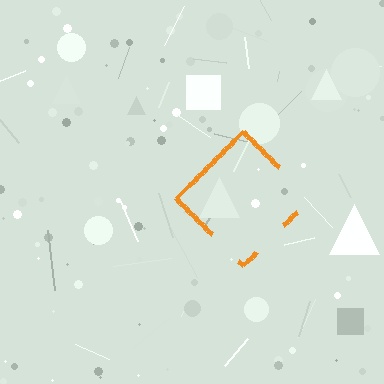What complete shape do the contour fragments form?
The contour fragments form a diamond.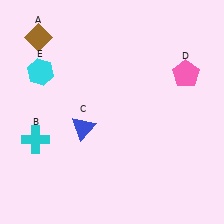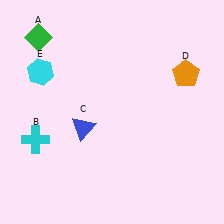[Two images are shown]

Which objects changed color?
A changed from brown to green. D changed from pink to orange.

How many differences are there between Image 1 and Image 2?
There are 2 differences between the two images.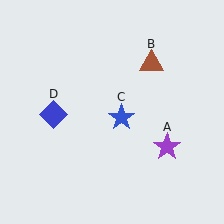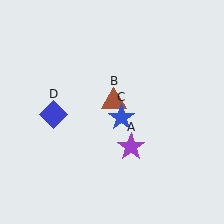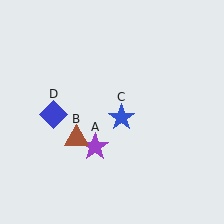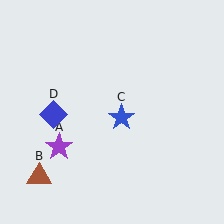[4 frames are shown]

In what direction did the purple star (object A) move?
The purple star (object A) moved left.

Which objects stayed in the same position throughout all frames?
Blue star (object C) and blue diamond (object D) remained stationary.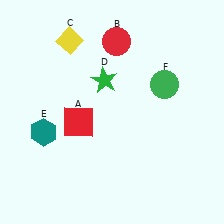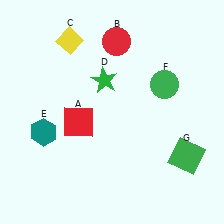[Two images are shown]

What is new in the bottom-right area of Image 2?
A green square (G) was added in the bottom-right area of Image 2.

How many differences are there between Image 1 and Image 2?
There is 1 difference between the two images.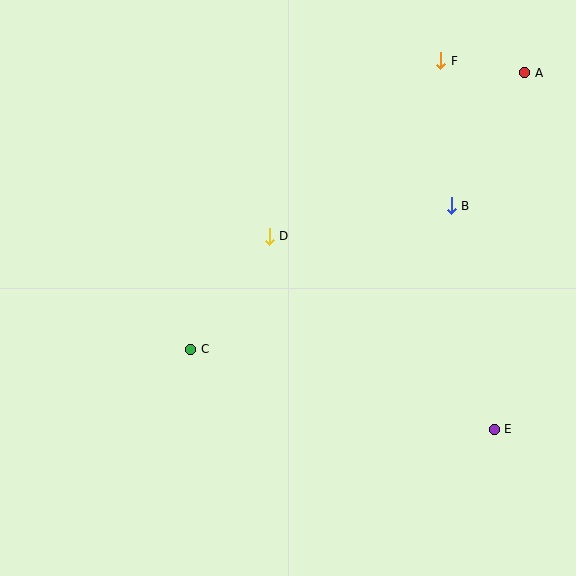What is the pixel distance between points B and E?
The distance between B and E is 228 pixels.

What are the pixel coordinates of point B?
Point B is at (451, 206).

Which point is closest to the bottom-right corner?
Point E is closest to the bottom-right corner.